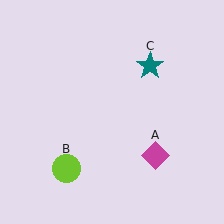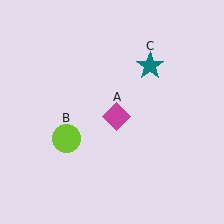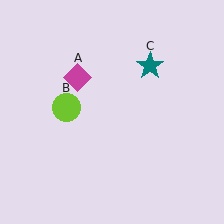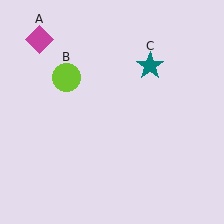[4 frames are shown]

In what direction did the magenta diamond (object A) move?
The magenta diamond (object A) moved up and to the left.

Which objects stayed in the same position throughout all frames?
Teal star (object C) remained stationary.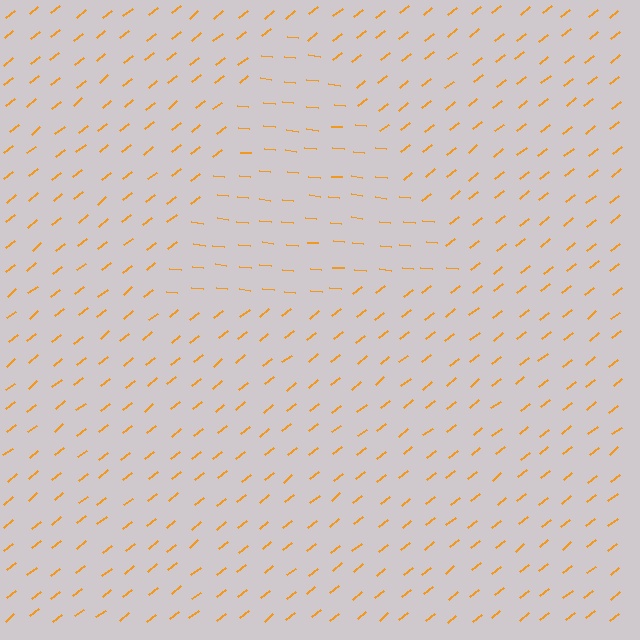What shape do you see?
I see a triangle.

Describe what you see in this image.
The image is filled with small orange line segments. A triangle region in the image has lines oriented differently from the surrounding lines, creating a visible texture boundary.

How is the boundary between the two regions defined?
The boundary is defined purely by a change in line orientation (approximately 45 degrees difference). All lines are the same color and thickness.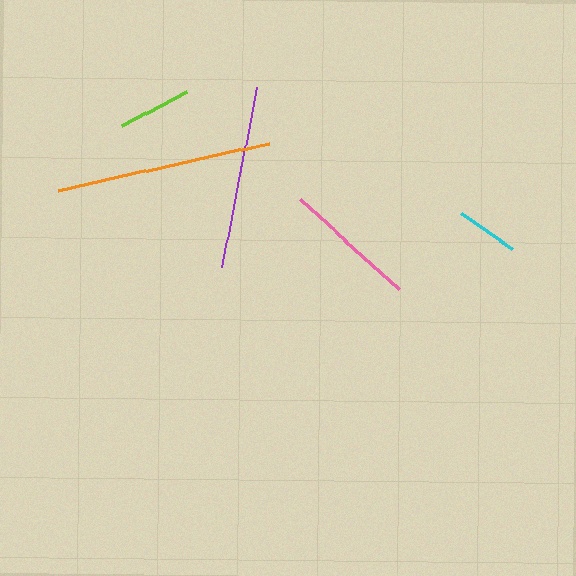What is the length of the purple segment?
The purple segment is approximately 184 pixels long.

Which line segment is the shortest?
The cyan line is the shortest at approximately 63 pixels.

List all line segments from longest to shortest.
From longest to shortest: orange, purple, pink, lime, cyan.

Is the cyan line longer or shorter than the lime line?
The lime line is longer than the cyan line.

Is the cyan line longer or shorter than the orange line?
The orange line is longer than the cyan line.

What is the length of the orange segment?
The orange segment is approximately 215 pixels long.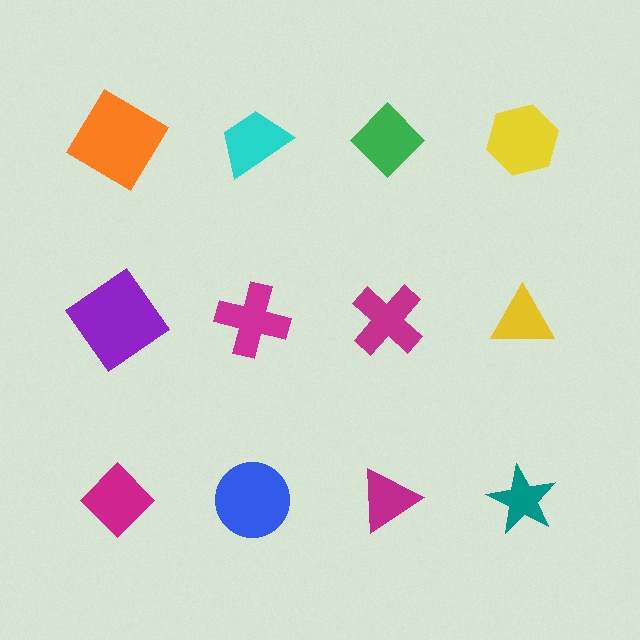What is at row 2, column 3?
A magenta cross.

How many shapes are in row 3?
4 shapes.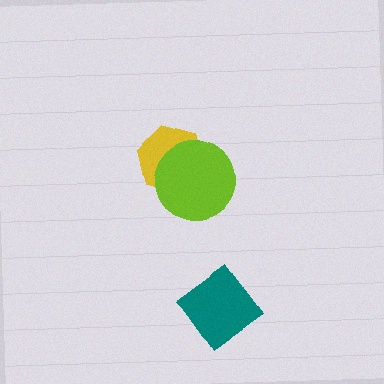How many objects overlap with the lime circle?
1 object overlaps with the lime circle.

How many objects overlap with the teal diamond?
0 objects overlap with the teal diamond.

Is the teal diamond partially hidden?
No, no other shape covers it.